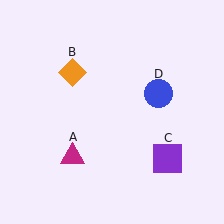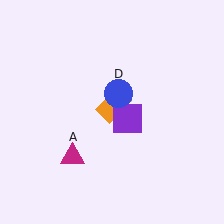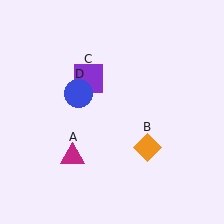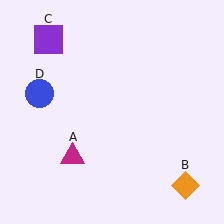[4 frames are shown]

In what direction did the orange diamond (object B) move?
The orange diamond (object B) moved down and to the right.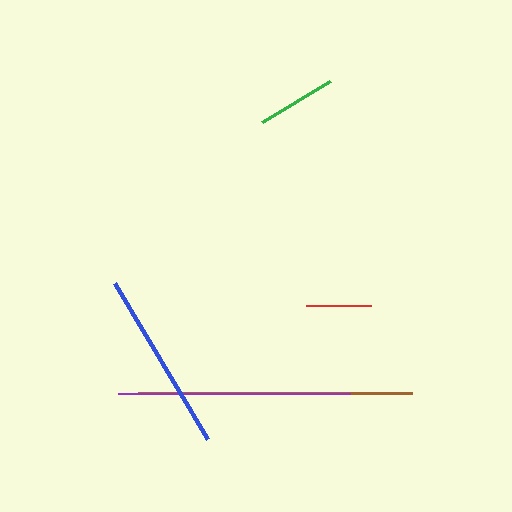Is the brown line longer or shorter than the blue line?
The brown line is longer than the blue line.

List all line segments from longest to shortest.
From longest to shortest: brown, purple, blue, green, red.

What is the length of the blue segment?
The blue segment is approximately 182 pixels long.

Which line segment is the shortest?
The red line is the shortest at approximately 65 pixels.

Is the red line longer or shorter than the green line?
The green line is longer than the red line.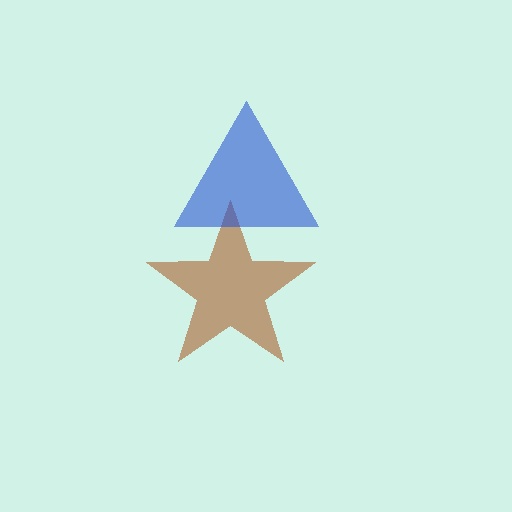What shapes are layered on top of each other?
The layered shapes are: a brown star, a blue triangle.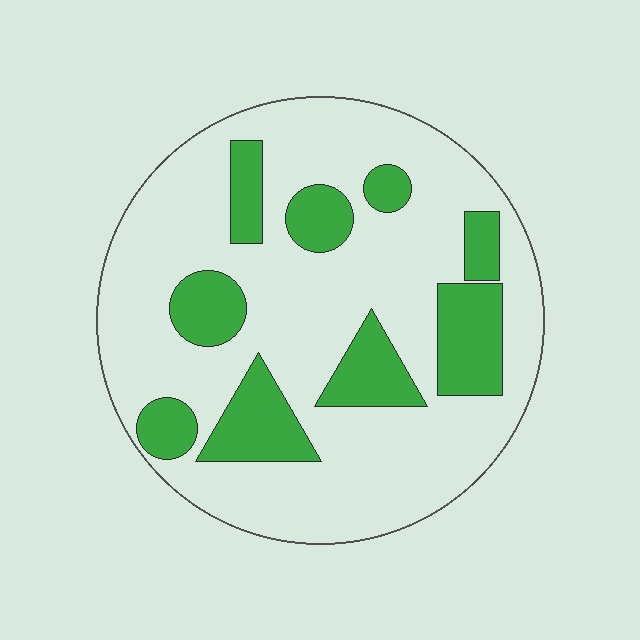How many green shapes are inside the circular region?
9.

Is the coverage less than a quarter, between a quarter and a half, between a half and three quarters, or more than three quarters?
Less than a quarter.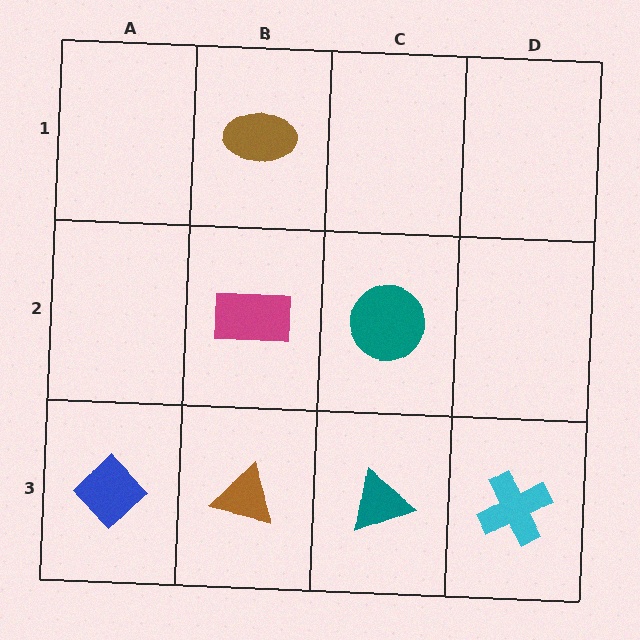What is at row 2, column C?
A teal circle.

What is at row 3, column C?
A teal triangle.